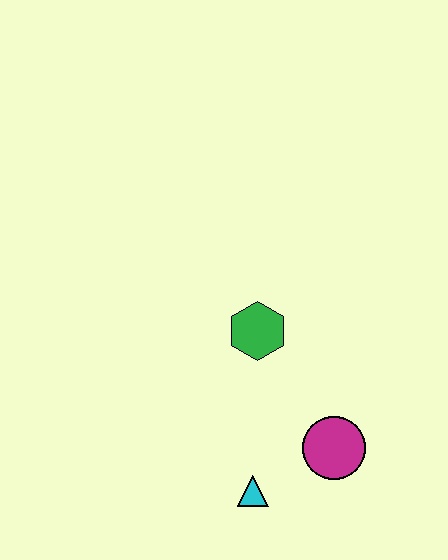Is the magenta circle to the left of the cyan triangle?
No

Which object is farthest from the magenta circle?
The green hexagon is farthest from the magenta circle.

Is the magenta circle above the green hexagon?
No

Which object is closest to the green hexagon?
The magenta circle is closest to the green hexagon.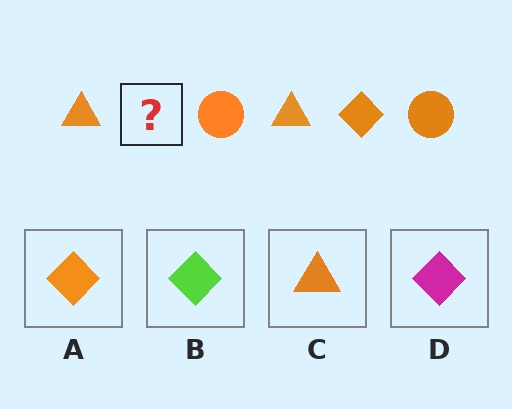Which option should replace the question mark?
Option A.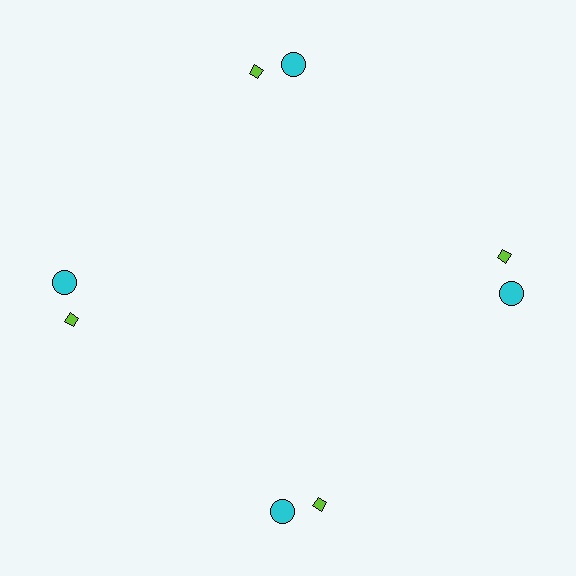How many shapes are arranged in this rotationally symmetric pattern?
There are 8 shapes, arranged in 4 groups of 2.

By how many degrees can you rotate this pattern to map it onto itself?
The pattern maps onto itself every 90 degrees of rotation.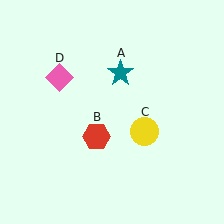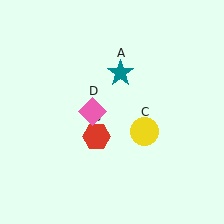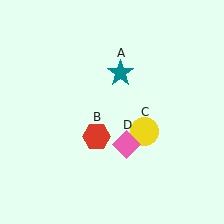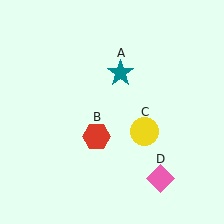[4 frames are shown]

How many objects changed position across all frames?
1 object changed position: pink diamond (object D).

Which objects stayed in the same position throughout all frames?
Teal star (object A) and red hexagon (object B) and yellow circle (object C) remained stationary.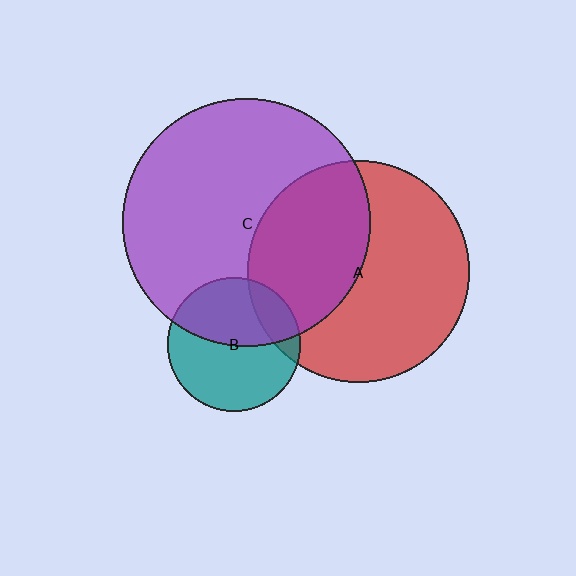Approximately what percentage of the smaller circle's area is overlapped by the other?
Approximately 15%.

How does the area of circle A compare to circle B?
Approximately 2.8 times.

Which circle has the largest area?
Circle C (purple).